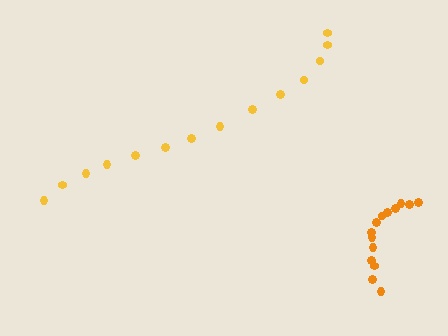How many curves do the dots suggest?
There are 2 distinct paths.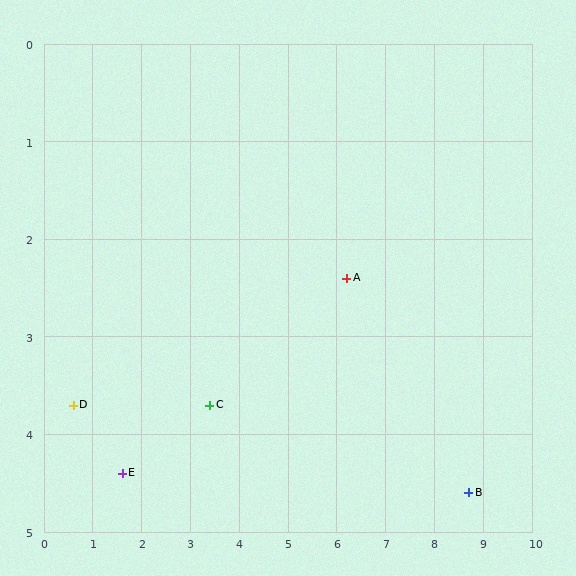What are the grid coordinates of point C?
Point C is at approximately (3.4, 3.7).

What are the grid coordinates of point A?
Point A is at approximately (6.2, 2.4).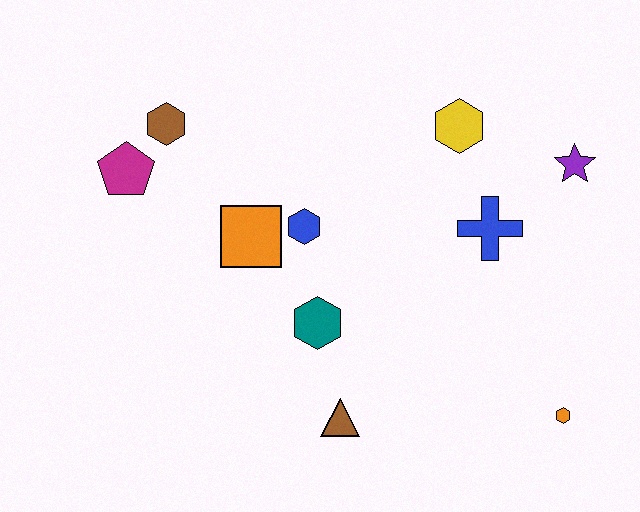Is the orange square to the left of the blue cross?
Yes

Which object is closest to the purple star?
The blue cross is closest to the purple star.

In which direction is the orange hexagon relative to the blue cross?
The orange hexagon is below the blue cross.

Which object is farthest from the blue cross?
The magenta pentagon is farthest from the blue cross.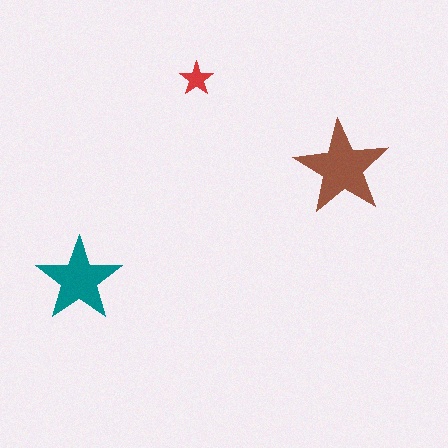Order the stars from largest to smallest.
the brown one, the teal one, the red one.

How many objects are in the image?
There are 3 objects in the image.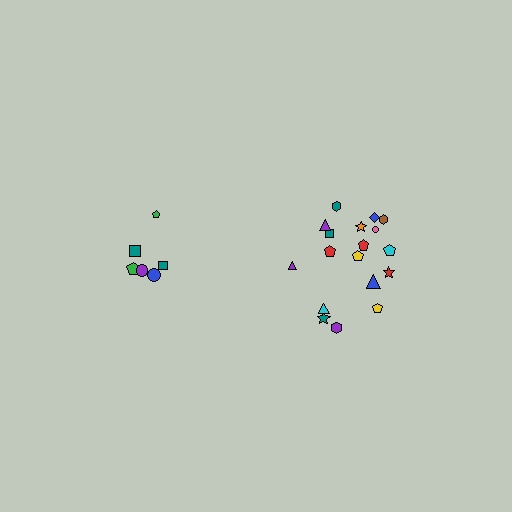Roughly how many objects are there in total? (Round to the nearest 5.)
Roughly 25 objects in total.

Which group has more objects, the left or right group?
The right group.